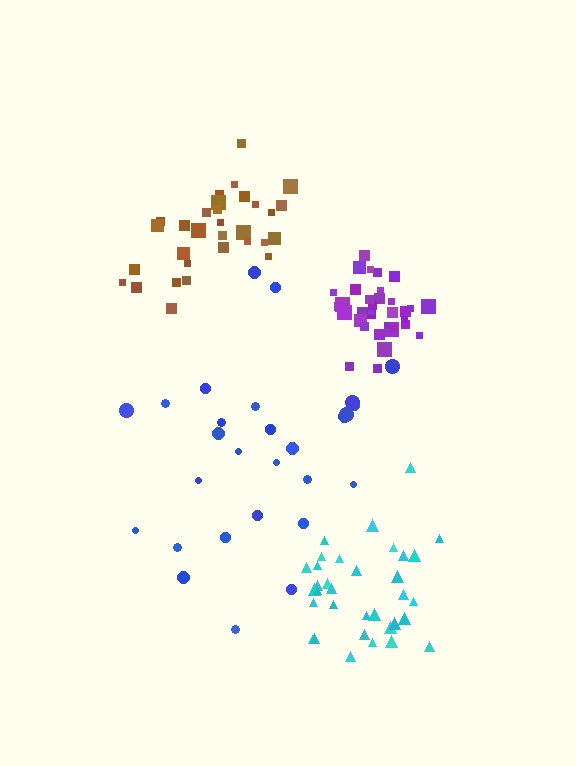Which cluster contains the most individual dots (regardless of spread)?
Purple (34).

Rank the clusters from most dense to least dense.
purple, cyan, brown, blue.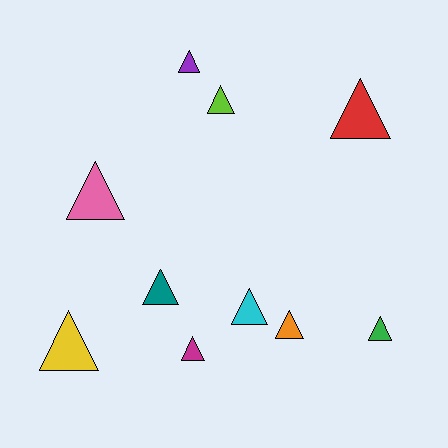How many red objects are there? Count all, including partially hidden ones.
There is 1 red object.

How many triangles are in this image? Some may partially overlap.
There are 10 triangles.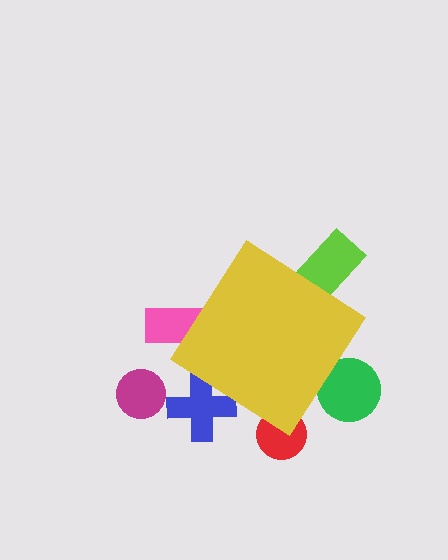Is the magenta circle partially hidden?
No, the magenta circle is fully visible.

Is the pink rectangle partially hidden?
Yes, the pink rectangle is partially hidden behind the yellow diamond.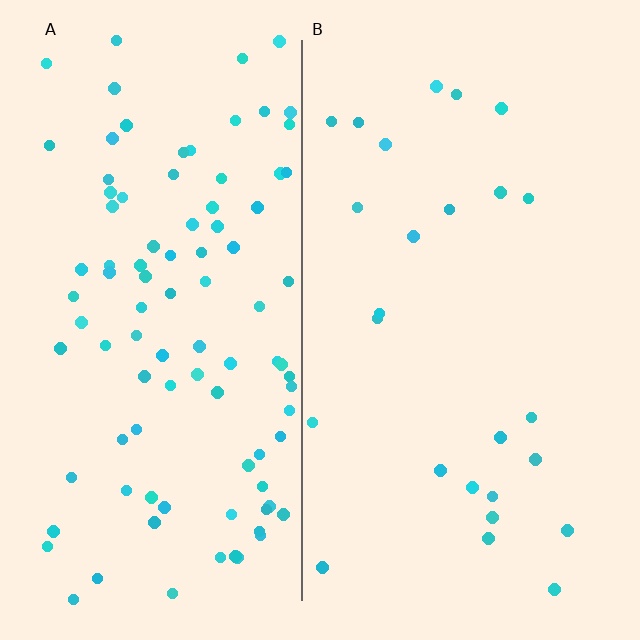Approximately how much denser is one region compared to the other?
Approximately 3.7× — region A over region B.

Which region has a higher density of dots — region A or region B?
A (the left).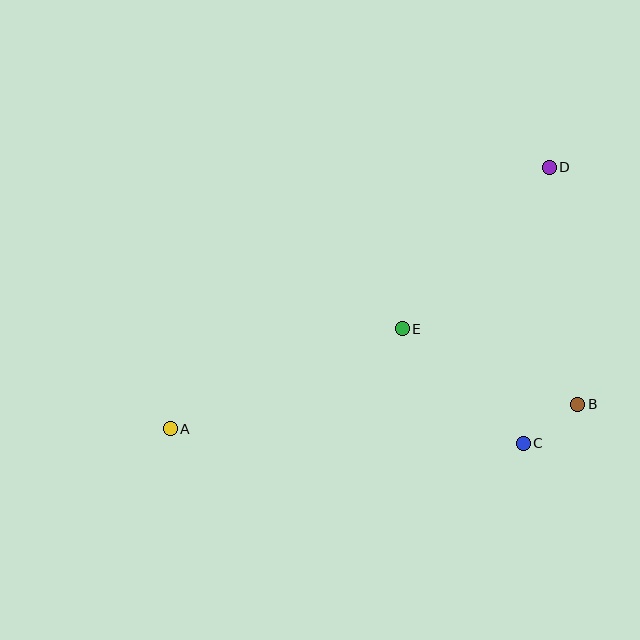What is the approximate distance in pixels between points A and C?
The distance between A and C is approximately 353 pixels.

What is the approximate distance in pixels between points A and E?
The distance between A and E is approximately 253 pixels.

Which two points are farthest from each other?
Points A and D are farthest from each other.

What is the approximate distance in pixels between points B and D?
The distance between B and D is approximately 238 pixels.